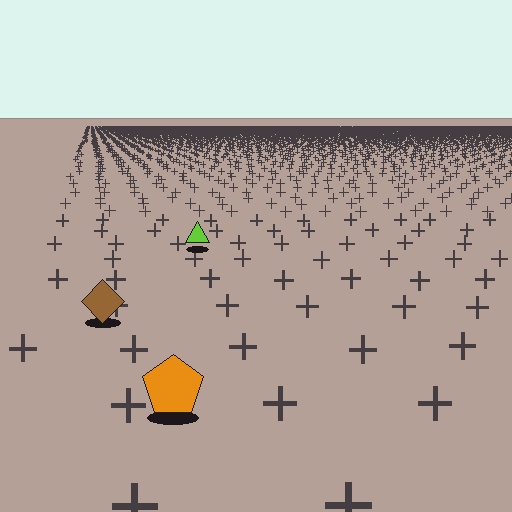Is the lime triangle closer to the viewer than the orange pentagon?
No. The orange pentagon is closer — you can tell from the texture gradient: the ground texture is coarser near it.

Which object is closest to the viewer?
The orange pentagon is closest. The texture marks near it are larger and more spread out.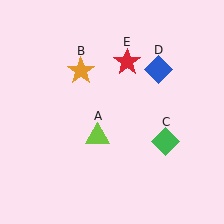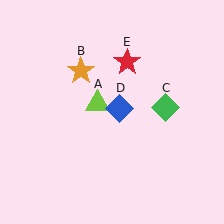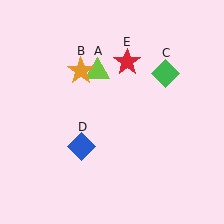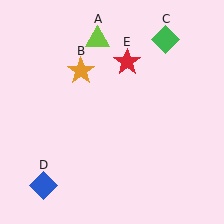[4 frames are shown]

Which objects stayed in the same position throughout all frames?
Orange star (object B) and red star (object E) remained stationary.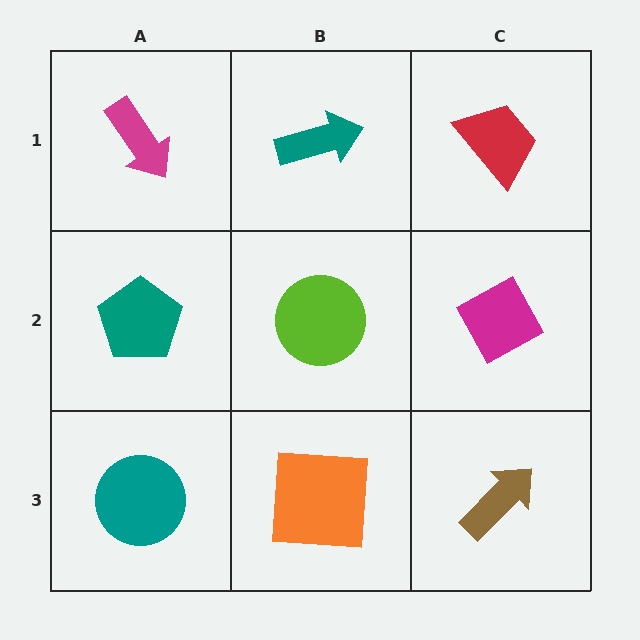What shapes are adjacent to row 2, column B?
A teal arrow (row 1, column B), an orange square (row 3, column B), a teal pentagon (row 2, column A), a magenta diamond (row 2, column C).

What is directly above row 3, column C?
A magenta diamond.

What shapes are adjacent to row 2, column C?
A red trapezoid (row 1, column C), a brown arrow (row 3, column C), a lime circle (row 2, column B).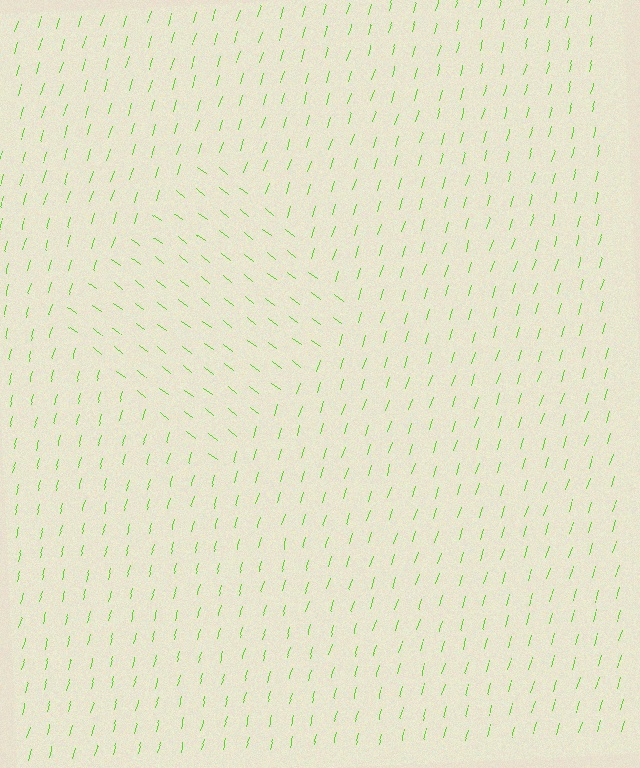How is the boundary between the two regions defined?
The boundary is defined purely by a change in line orientation (approximately 70 degrees difference). All lines are the same color and thickness.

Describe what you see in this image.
The image is filled with small lime line segments. A diamond region in the image has lines oriented differently from the surrounding lines, creating a visible texture boundary.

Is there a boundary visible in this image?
Yes, there is a texture boundary formed by a change in line orientation.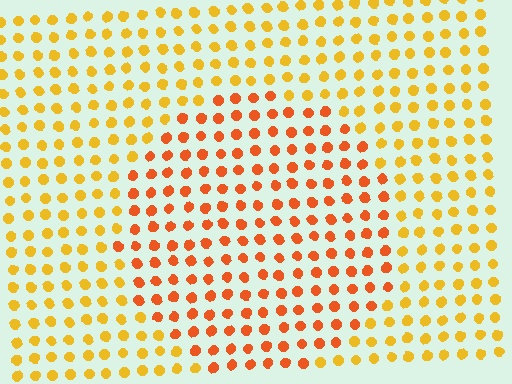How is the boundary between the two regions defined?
The boundary is defined purely by a slight shift in hue (about 29 degrees). Spacing, size, and orientation are identical on both sides.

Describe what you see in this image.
The image is filled with small yellow elements in a uniform arrangement. A circle-shaped region is visible where the elements are tinted to a slightly different hue, forming a subtle color boundary.